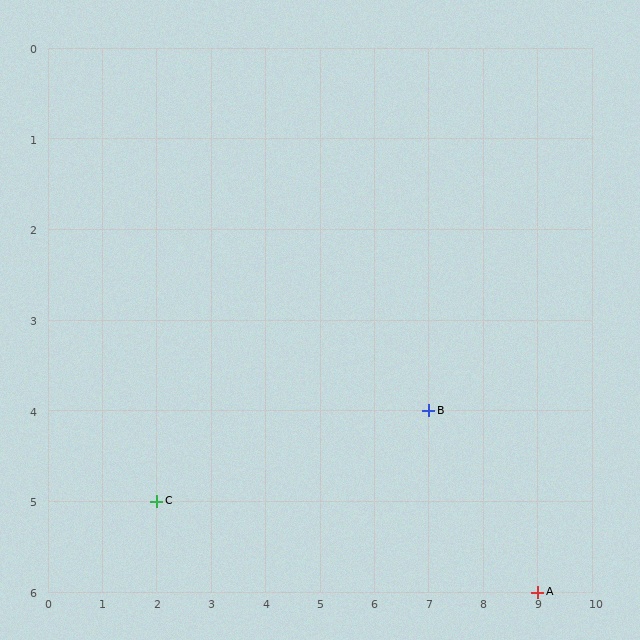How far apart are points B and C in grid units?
Points B and C are 5 columns and 1 row apart (about 5.1 grid units diagonally).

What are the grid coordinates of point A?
Point A is at grid coordinates (9, 6).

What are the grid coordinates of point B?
Point B is at grid coordinates (7, 4).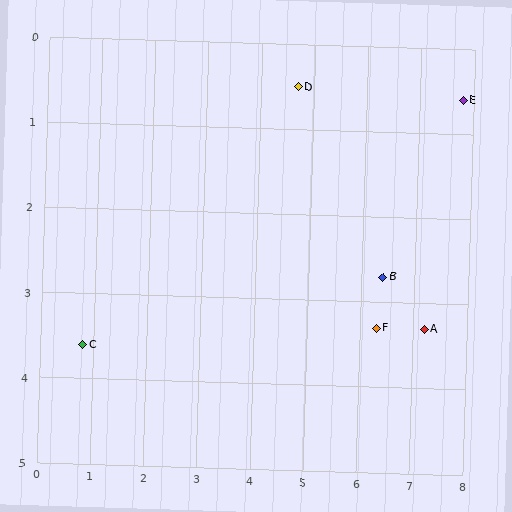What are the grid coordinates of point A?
Point A is at approximately (7.2, 3.3).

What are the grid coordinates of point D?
Point D is at approximately (4.7, 0.5).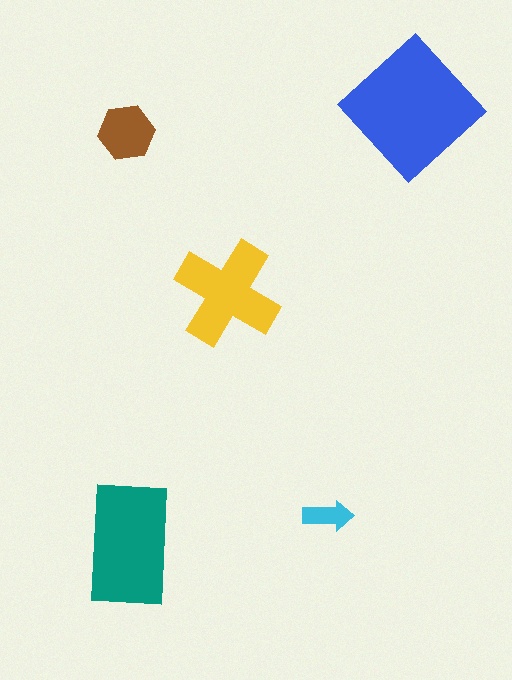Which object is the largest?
The blue diamond.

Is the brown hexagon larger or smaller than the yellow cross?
Smaller.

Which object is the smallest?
The cyan arrow.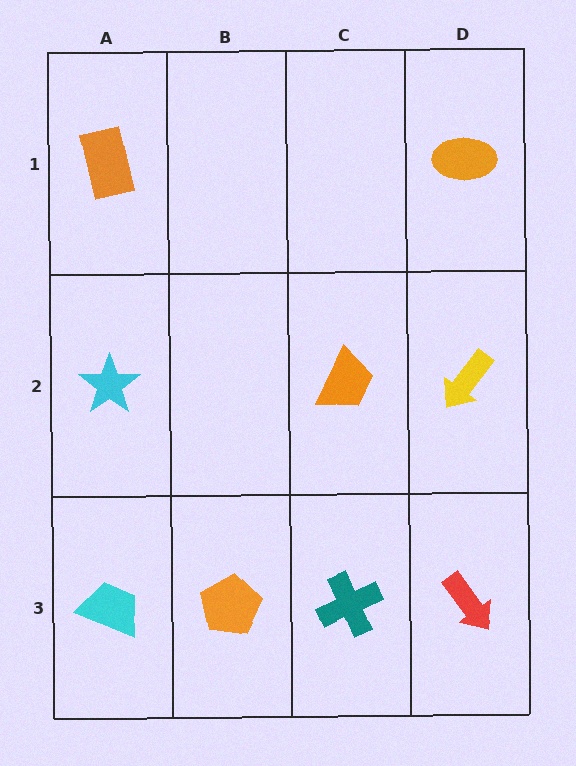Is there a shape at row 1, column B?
No, that cell is empty.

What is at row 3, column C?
A teal cross.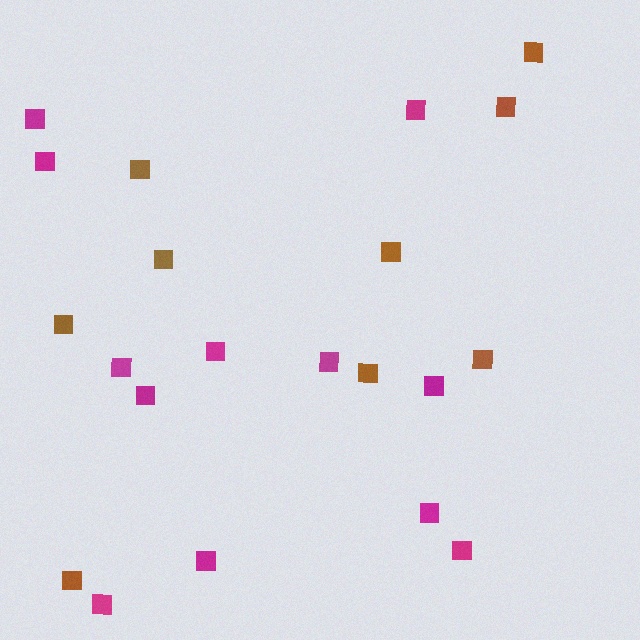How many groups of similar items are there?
There are 2 groups: one group of brown squares (9) and one group of magenta squares (12).